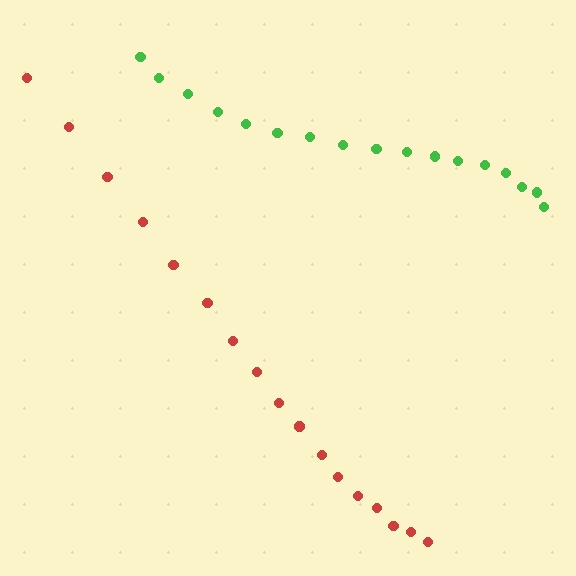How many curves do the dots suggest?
There are 2 distinct paths.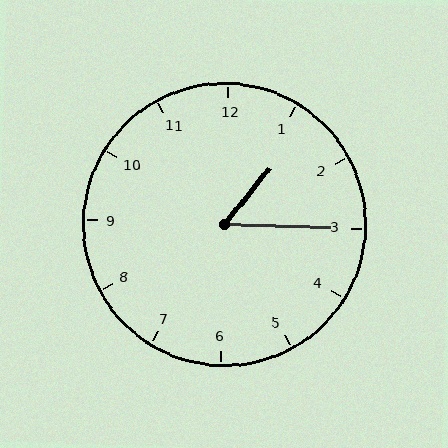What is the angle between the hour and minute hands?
Approximately 52 degrees.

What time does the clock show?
1:15.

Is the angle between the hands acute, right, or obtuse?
It is acute.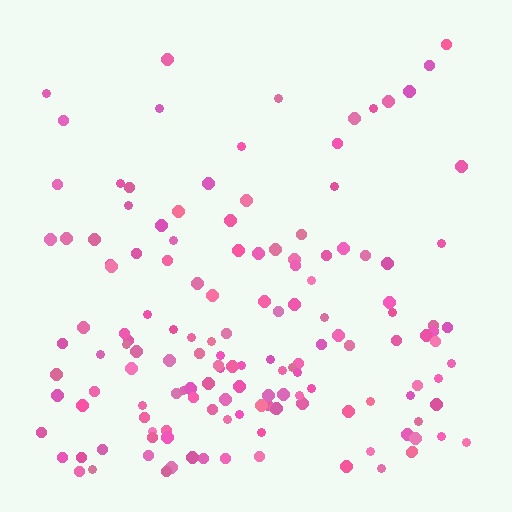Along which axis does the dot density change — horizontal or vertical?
Vertical.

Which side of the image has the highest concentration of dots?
The bottom.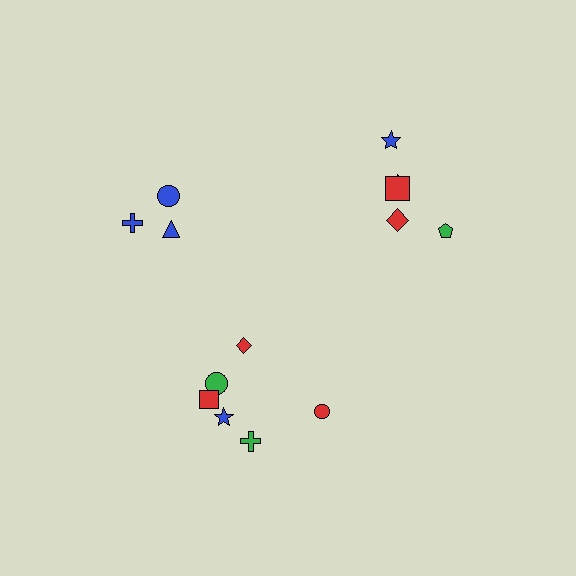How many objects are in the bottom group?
There are 6 objects.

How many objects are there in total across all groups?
There are 14 objects.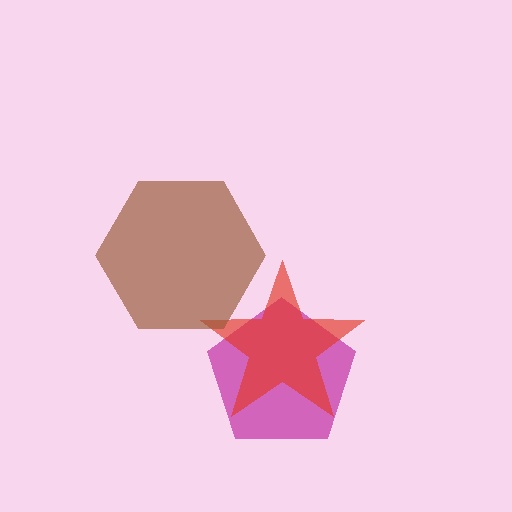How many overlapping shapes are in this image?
There are 3 overlapping shapes in the image.